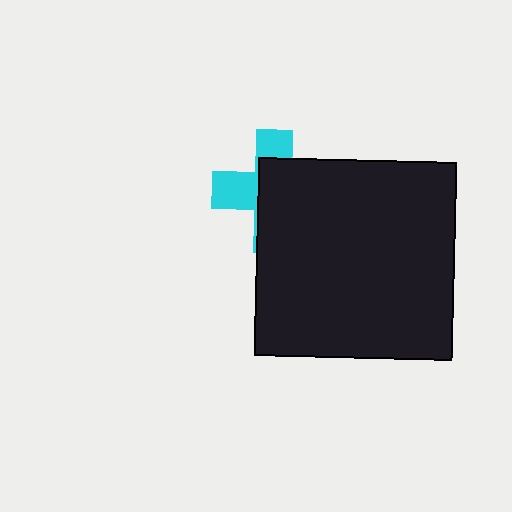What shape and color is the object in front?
The object in front is a black square.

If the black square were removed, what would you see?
You would see the complete cyan cross.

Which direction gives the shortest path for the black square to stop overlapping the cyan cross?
Moving right gives the shortest separation.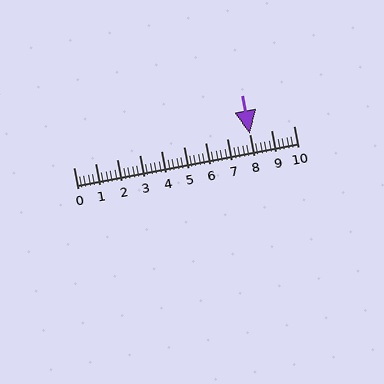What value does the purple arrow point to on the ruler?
The purple arrow points to approximately 8.0.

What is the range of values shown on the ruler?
The ruler shows values from 0 to 10.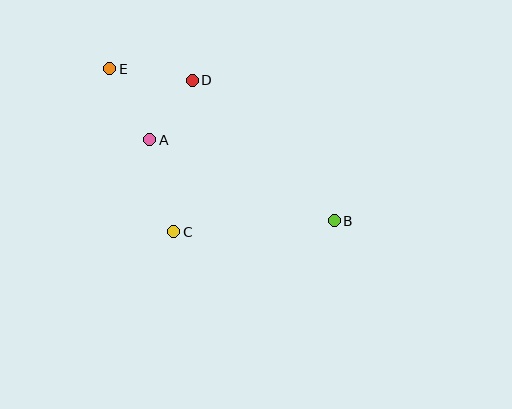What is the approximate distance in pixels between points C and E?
The distance between C and E is approximately 175 pixels.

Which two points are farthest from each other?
Points B and E are farthest from each other.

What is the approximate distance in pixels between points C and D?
The distance between C and D is approximately 152 pixels.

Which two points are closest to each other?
Points A and D are closest to each other.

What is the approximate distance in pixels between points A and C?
The distance between A and C is approximately 95 pixels.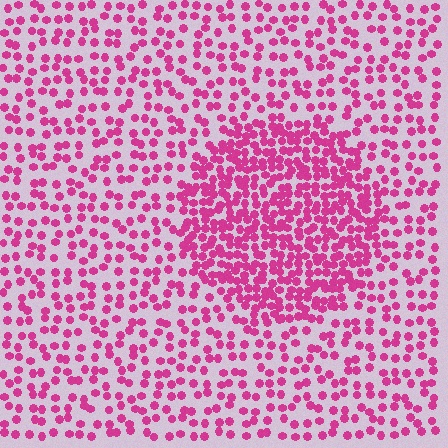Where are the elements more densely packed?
The elements are more densely packed inside the circle boundary.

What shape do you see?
I see a circle.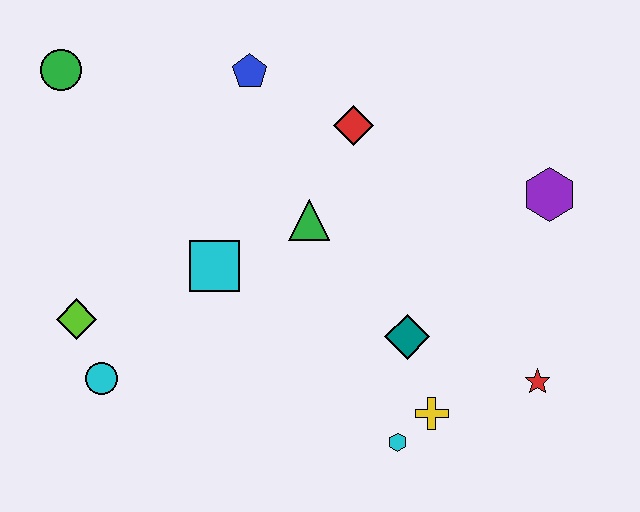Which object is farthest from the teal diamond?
The green circle is farthest from the teal diamond.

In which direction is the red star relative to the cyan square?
The red star is to the right of the cyan square.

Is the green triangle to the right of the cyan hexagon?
No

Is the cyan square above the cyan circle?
Yes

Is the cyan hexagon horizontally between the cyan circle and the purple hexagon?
Yes